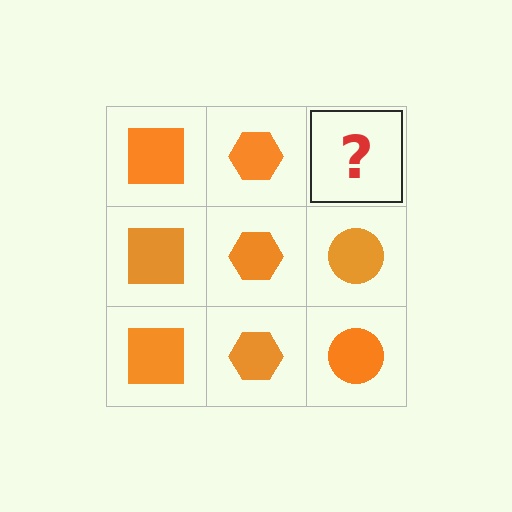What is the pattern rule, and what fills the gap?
The rule is that each column has a consistent shape. The gap should be filled with an orange circle.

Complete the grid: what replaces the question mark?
The question mark should be replaced with an orange circle.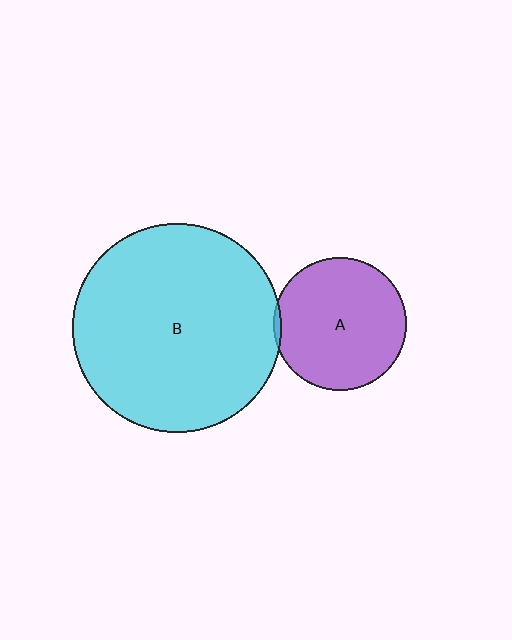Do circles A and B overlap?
Yes.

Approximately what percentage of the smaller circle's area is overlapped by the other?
Approximately 5%.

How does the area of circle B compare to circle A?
Approximately 2.5 times.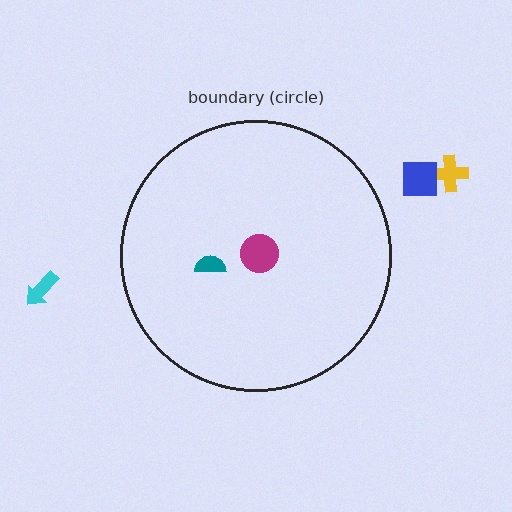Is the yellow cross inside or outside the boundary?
Outside.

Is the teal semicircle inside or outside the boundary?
Inside.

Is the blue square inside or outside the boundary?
Outside.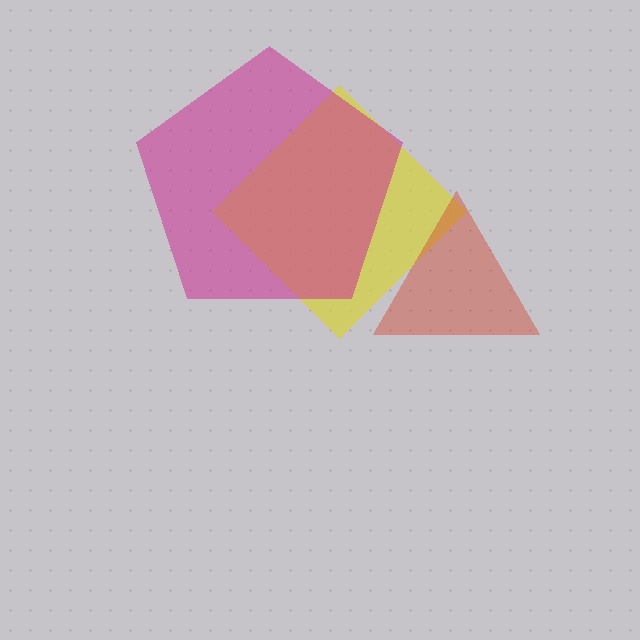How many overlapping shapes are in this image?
There are 3 overlapping shapes in the image.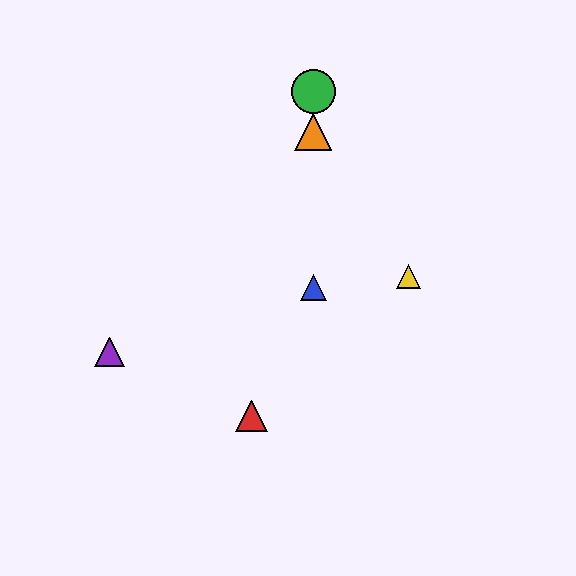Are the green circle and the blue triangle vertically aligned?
Yes, both are at x≈313.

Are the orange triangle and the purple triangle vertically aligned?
No, the orange triangle is at x≈313 and the purple triangle is at x≈109.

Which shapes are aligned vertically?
The blue triangle, the green circle, the orange triangle are aligned vertically.